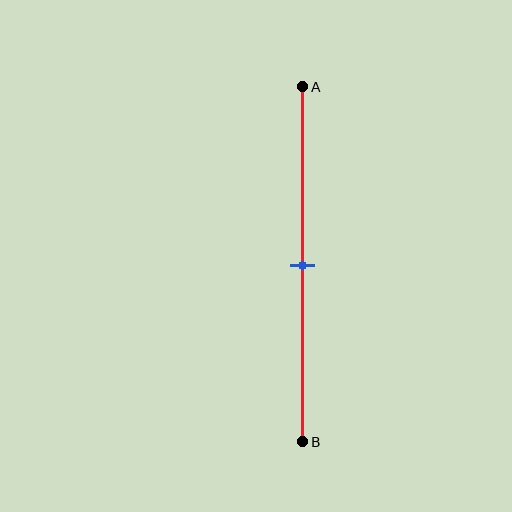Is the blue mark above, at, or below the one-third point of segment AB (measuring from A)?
The blue mark is below the one-third point of segment AB.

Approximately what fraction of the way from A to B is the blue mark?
The blue mark is approximately 50% of the way from A to B.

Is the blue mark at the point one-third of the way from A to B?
No, the mark is at about 50% from A, not at the 33% one-third point.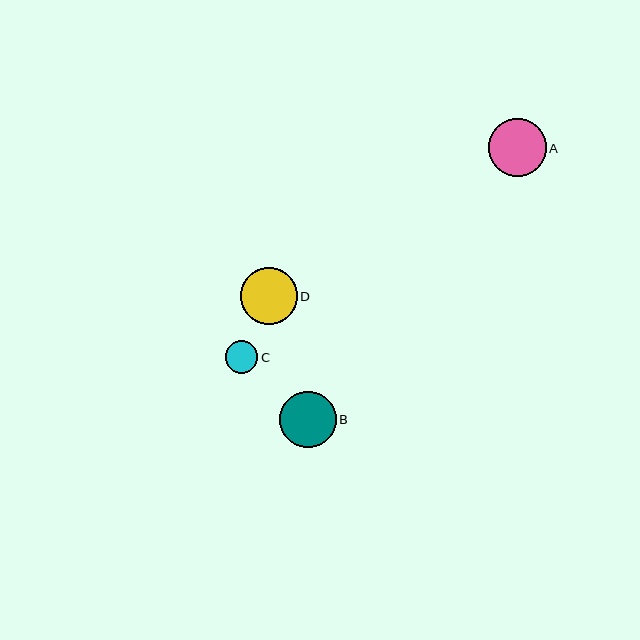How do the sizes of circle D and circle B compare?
Circle D and circle B are approximately the same size.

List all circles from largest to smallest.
From largest to smallest: A, D, B, C.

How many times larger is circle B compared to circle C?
Circle B is approximately 1.7 times the size of circle C.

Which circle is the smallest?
Circle C is the smallest with a size of approximately 33 pixels.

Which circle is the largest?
Circle A is the largest with a size of approximately 58 pixels.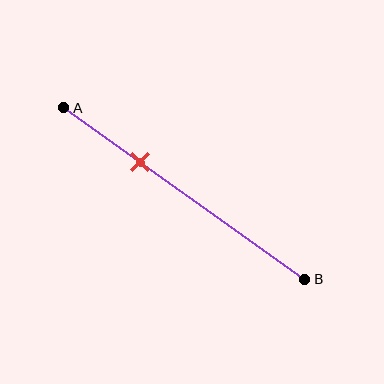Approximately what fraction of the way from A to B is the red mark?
The red mark is approximately 30% of the way from A to B.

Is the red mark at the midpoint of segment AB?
No, the mark is at about 30% from A, not at the 50% midpoint.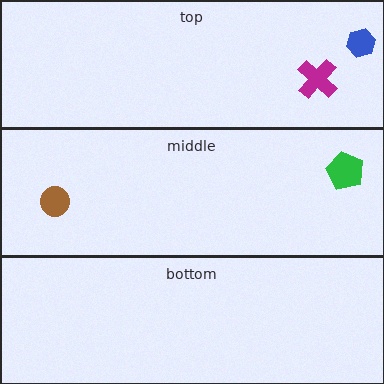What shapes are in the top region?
The magenta cross, the blue hexagon.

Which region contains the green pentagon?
The middle region.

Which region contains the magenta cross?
The top region.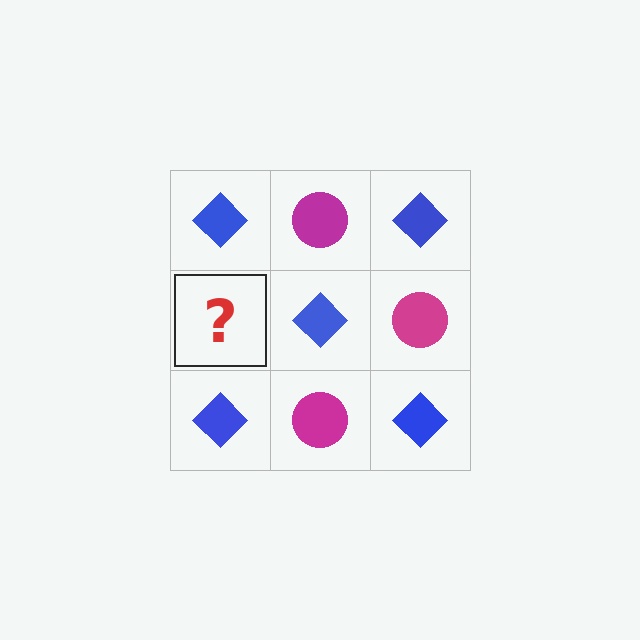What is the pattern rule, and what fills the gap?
The rule is that it alternates blue diamond and magenta circle in a checkerboard pattern. The gap should be filled with a magenta circle.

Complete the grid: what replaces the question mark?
The question mark should be replaced with a magenta circle.